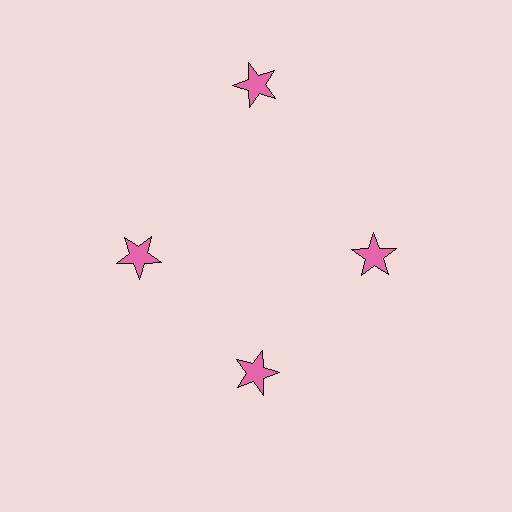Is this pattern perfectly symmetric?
No. The 4 pink stars are arranged in a ring, but one element near the 12 o'clock position is pushed outward from the center, breaking the 4-fold rotational symmetry.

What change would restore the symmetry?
The symmetry would be restored by moving it inward, back onto the ring so that all 4 stars sit at equal angles and equal distance from the center.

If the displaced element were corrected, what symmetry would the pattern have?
It would have 4-fold rotational symmetry — the pattern would map onto itself every 90 degrees.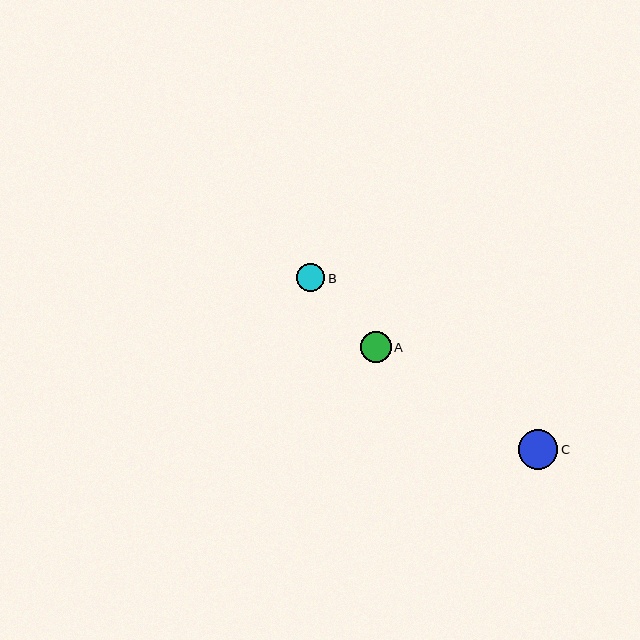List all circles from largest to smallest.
From largest to smallest: C, A, B.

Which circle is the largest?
Circle C is the largest with a size of approximately 40 pixels.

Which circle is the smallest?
Circle B is the smallest with a size of approximately 28 pixels.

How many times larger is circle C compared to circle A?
Circle C is approximately 1.3 times the size of circle A.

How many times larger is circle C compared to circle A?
Circle C is approximately 1.3 times the size of circle A.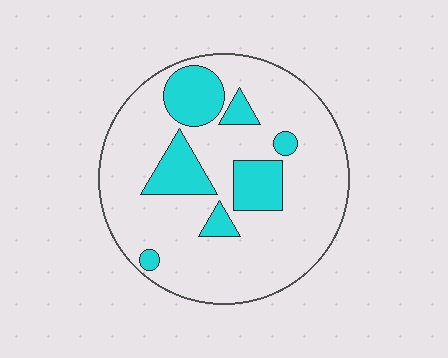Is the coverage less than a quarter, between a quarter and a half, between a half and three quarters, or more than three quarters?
Less than a quarter.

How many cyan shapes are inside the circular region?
7.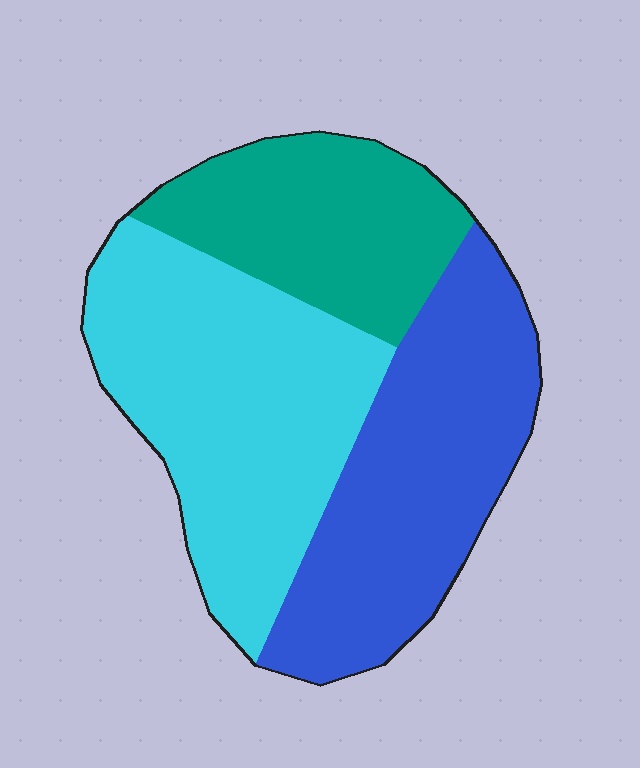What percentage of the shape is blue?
Blue takes up about one third (1/3) of the shape.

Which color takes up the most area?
Cyan, at roughly 40%.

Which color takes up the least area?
Teal, at roughly 25%.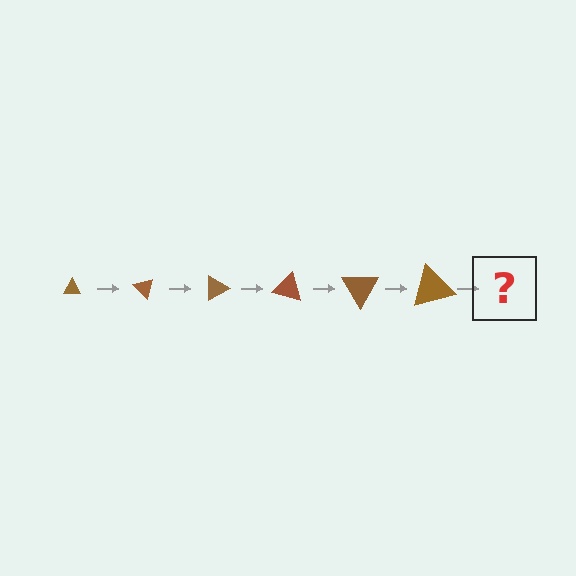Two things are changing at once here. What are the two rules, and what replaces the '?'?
The two rules are that the triangle grows larger each step and it rotates 45 degrees each step. The '?' should be a triangle, larger than the previous one and rotated 270 degrees from the start.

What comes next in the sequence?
The next element should be a triangle, larger than the previous one and rotated 270 degrees from the start.